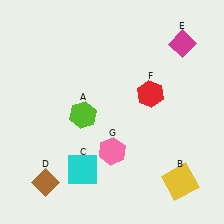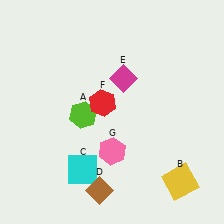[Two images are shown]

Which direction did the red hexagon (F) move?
The red hexagon (F) moved left.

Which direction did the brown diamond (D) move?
The brown diamond (D) moved right.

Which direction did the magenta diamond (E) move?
The magenta diamond (E) moved left.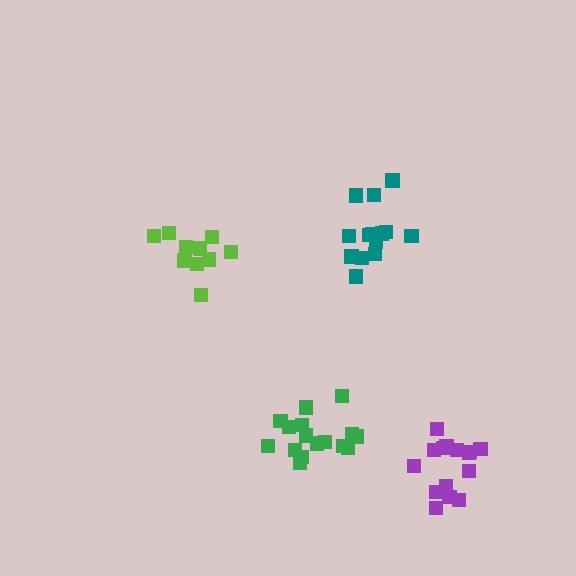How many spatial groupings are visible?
There are 4 spatial groupings.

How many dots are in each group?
Group 1: 15 dots, Group 2: 14 dots, Group 3: 10 dots, Group 4: 16 dots (55 total).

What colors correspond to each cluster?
The clusters are colored: purple, teal, lime, green.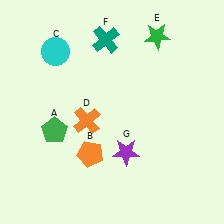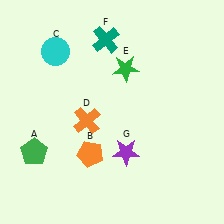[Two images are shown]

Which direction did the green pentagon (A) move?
The green pentagon (A) moved down.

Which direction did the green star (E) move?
The green star (E) moved down.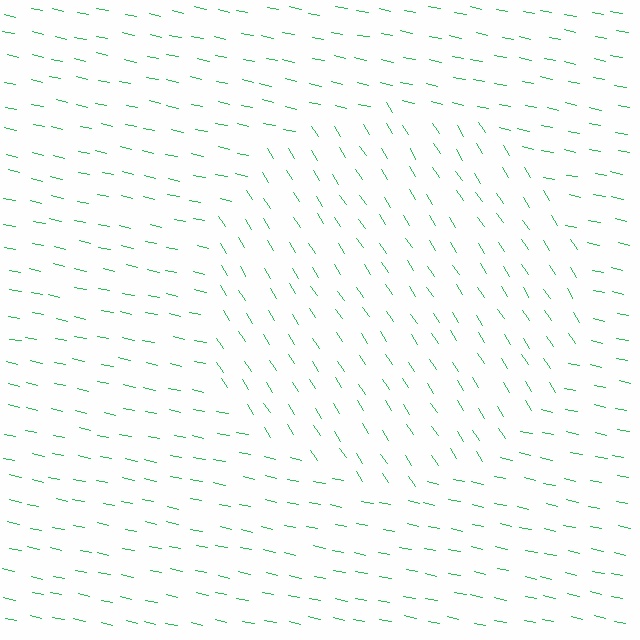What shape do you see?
I see a circle.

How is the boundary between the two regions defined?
The boundary is defined purely by a change in line orientation (approximately 45 degrees difference). All lines are the same color and thickness.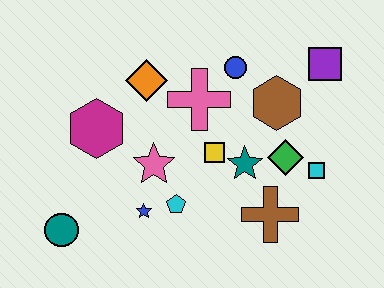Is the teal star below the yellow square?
Yes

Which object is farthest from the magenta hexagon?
The purple square is farthest from the magenta hexagon.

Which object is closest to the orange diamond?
The pink cross is closest to the orange diamond.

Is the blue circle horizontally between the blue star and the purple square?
Yes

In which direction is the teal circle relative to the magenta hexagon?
The teal circle is below the magenta hexagon.